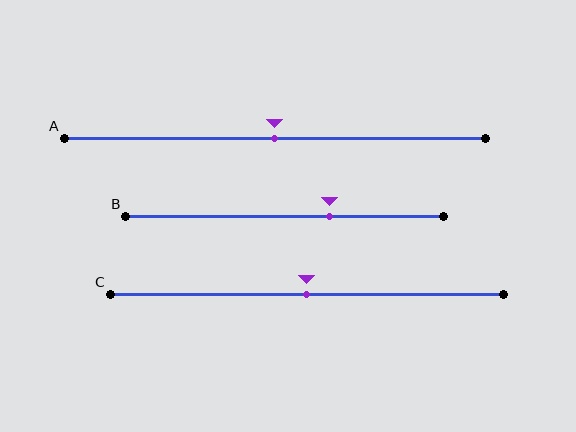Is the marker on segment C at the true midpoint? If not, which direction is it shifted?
Yes, the marker on segment C is at the true midpoint.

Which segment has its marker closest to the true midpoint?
Segment A has its marker closest to the true midpoint.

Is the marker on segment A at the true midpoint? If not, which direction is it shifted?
Yes, the marker on segment A is at the true midpoint.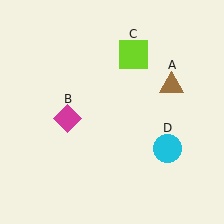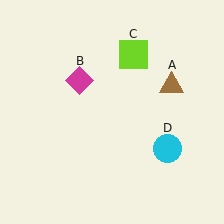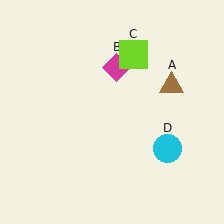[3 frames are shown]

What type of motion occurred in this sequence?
The magenta diamond (object B) rotated clockwise around the center of the scene.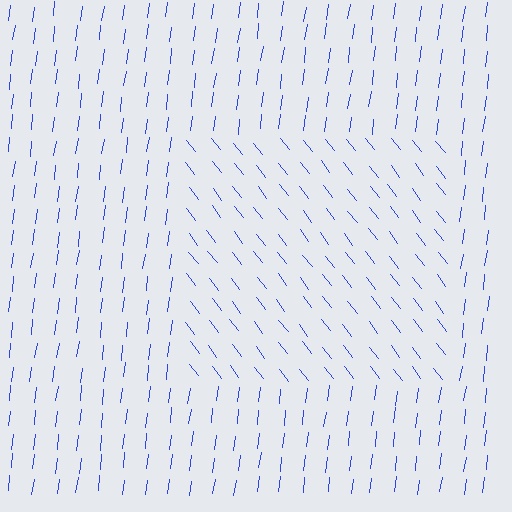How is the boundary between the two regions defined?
The boundary is defined purely by a change in line orientation (approximately 45 degrees difference). All lines are the same color and thickness.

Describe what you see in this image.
The image is filled with small blue line segments. A rectangle region in the image has lines oriented differently from the surrounding lines, creating a visible texture boundary.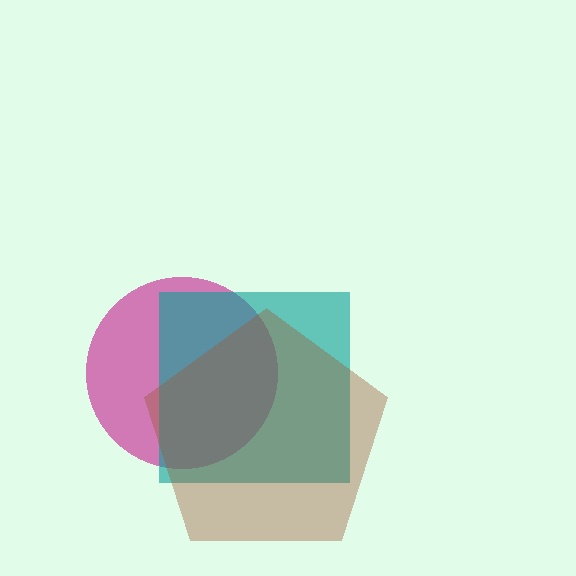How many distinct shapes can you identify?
There are 3 distinct shapes: a magenta circle, a teal square, a brown pentagon.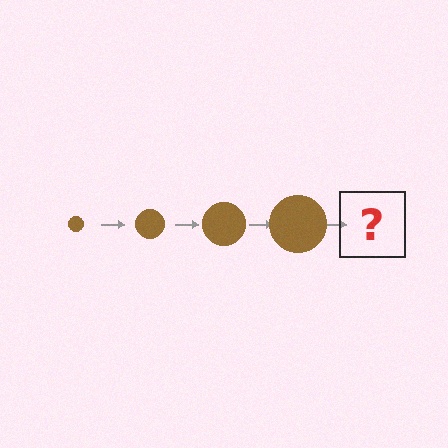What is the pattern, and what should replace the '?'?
The pattern is that the circle gets progressively larger each step. The '?' should be a brown circle, larger than the previous one.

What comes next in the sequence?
The next element should be a brown circle, larger than the previous one.